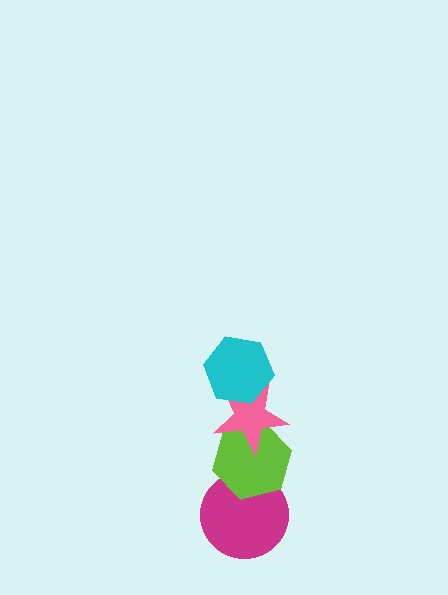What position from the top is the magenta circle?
The magenta circle is 4th from the top.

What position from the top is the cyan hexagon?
The cyan hexagon is 1st from the top.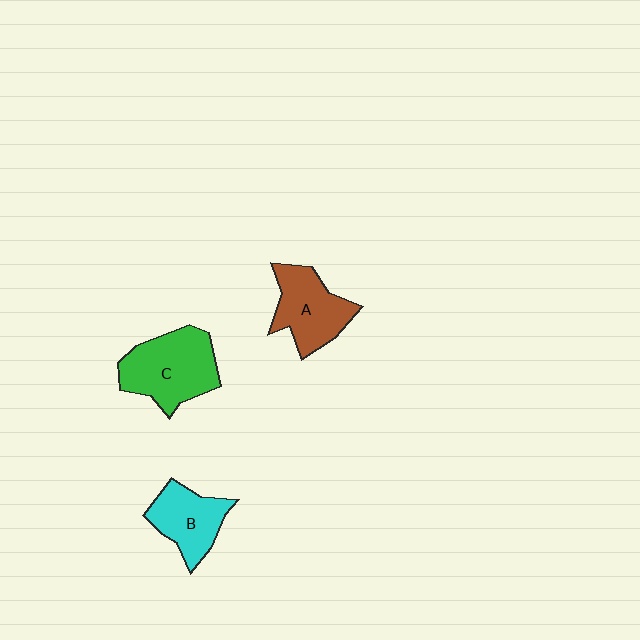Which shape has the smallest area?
Shape B (cyan).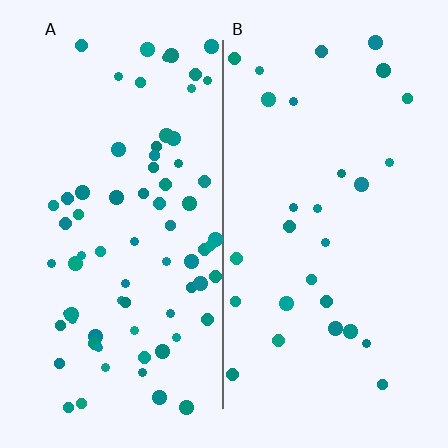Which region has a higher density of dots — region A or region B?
A (the left).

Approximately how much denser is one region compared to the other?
Approximately 2.5× — region A over region B.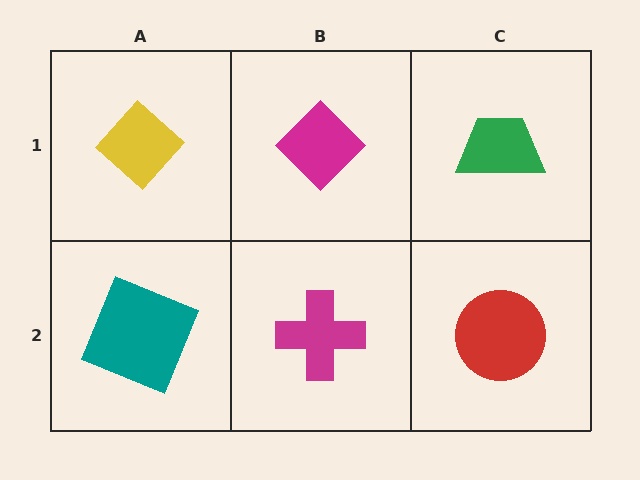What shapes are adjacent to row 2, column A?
A yellow diamond (row 1, column A), a magenta cross (row 2, column B).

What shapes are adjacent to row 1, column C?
A red circle (row 2, column C), a magenta diamond (row 1, column B).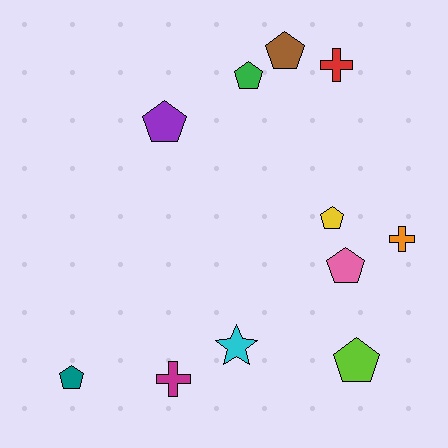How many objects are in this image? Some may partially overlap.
There are 11 objects.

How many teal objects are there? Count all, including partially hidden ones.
There is 1 teal object.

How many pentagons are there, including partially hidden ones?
There are 7 pentagons.